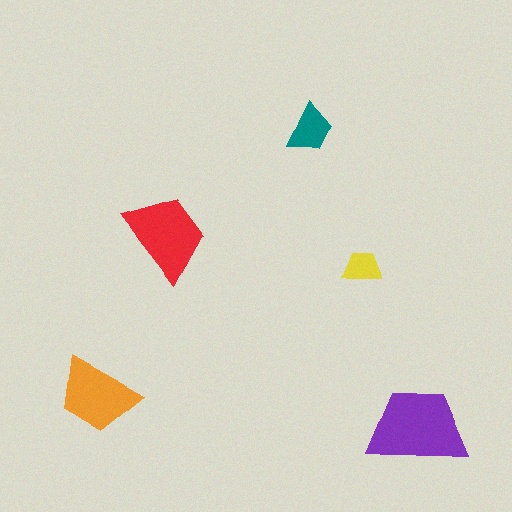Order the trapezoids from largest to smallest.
the purple one, the red one, the orange one, the teal one, the yellow one.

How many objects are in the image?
There are 5 objects in the image.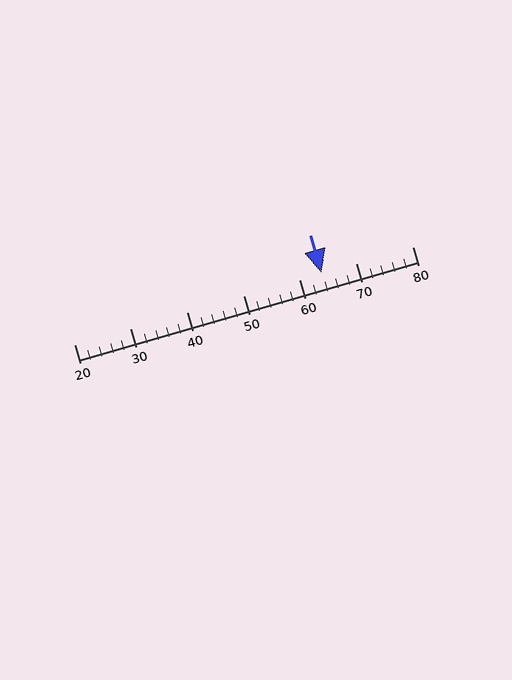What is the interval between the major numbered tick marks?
The major tick marks are spaced 10 units apart.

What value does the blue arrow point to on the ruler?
The blue arrow points to approximately 64.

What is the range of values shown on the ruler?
The ruler shows values from 20 to 80.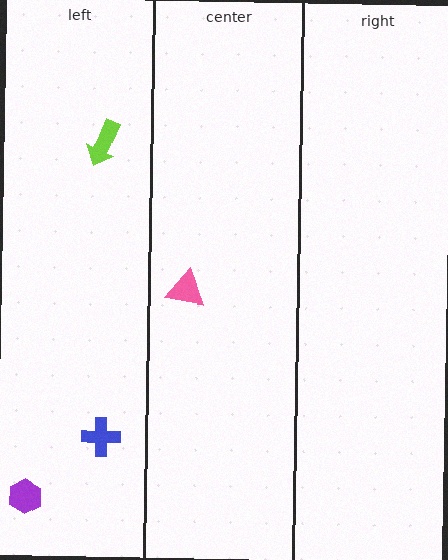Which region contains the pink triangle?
The center region.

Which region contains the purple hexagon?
The left region.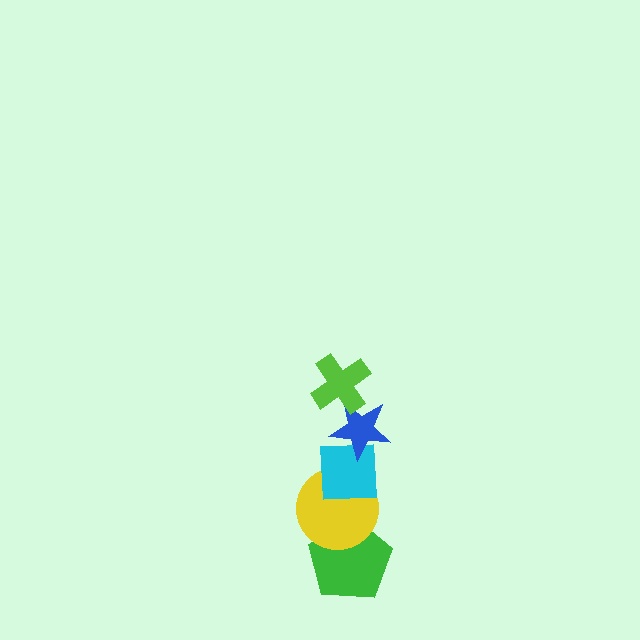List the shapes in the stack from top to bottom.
From top to bottom: the lime cross, the blue star, the cyan square, the yellow circle, the green pentagon.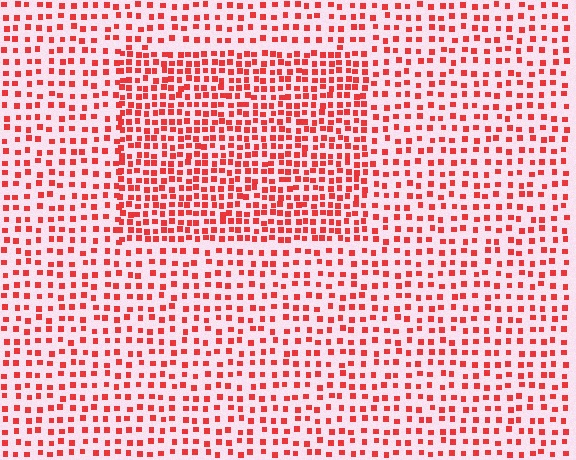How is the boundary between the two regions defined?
The boundary is defined by a change in element density (approximately 1.8x ratio). All elements are the same color, size, and shape.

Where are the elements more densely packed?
The elements are more densely packed inside the rectangle boundary.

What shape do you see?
I see a rectangle.